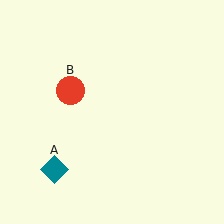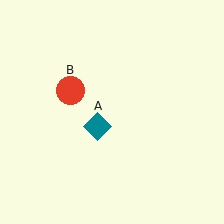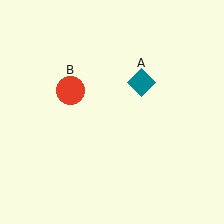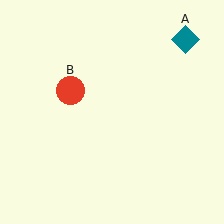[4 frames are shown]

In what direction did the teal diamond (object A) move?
The teal diamond (object A) moved up and to the right.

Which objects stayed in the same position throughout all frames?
Red circle (object B) remained stationary.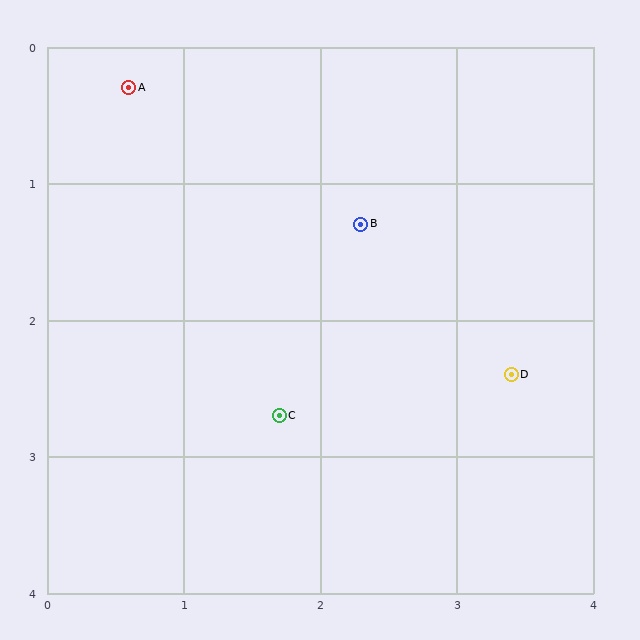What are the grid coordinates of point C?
Point C is at approximately (1.7, 2.7).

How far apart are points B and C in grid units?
Points B and C are about 1.5 grid units apart.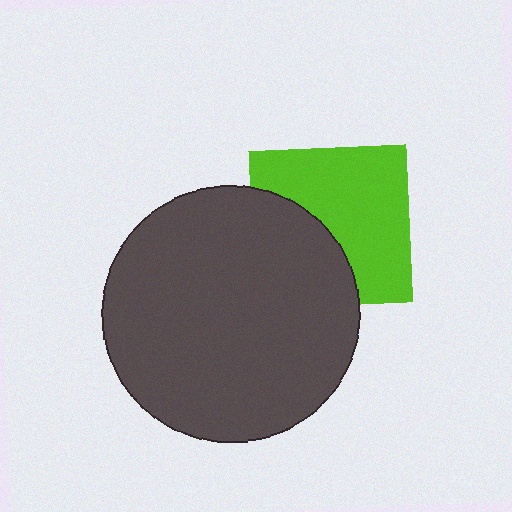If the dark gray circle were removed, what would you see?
You would see the complete lime square.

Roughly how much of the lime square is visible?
About half of it is visible (roughly 62%).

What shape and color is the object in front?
The object in front is a dark gray circle.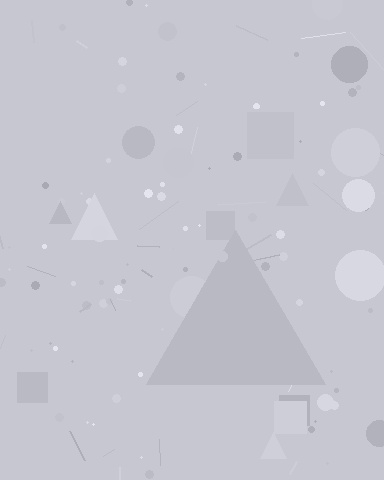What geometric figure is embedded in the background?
A triangle is embedded in the background.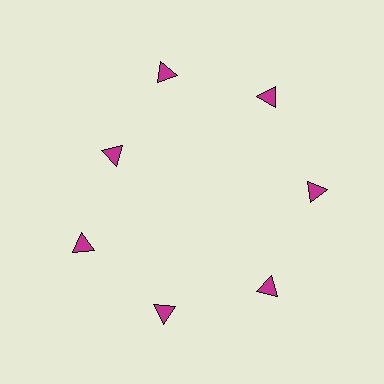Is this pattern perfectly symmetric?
No. The 7 magenta triangles are arranged in a ring, but one element near the 10 o'clock position is pulled inward toward the center, breaking the 7-fold rotational symmetry.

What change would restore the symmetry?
The symmetry would be restored by moving it outward, back onto the ring so that all 7 triangles sit at equal angles and equal distance from the center.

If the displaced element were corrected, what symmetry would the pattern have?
It would have 7-fold rotational symmetry — the pattern would map onto itself every 51 degrees.